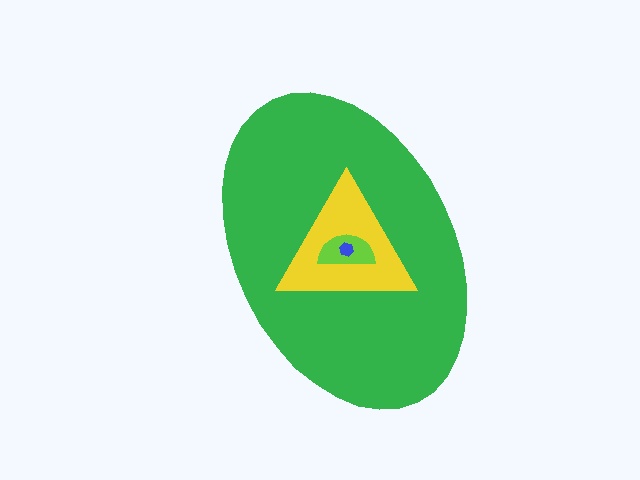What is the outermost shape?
The green ellipse.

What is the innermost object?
The blue hexagon.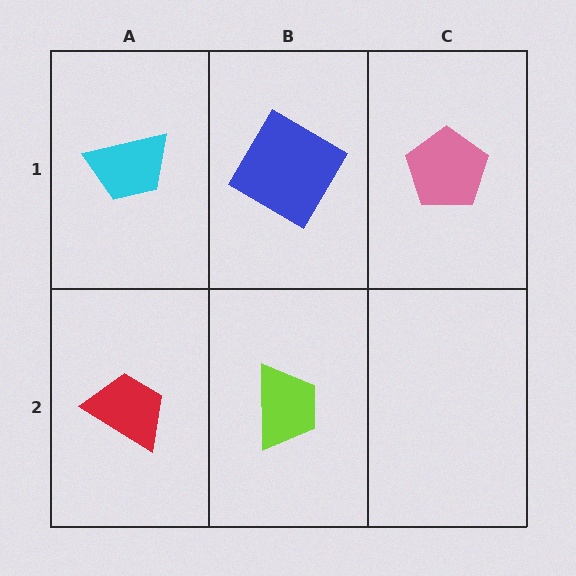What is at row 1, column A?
A cyan trapezoid.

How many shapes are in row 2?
2 shapes.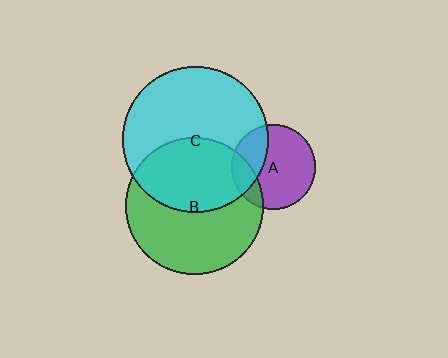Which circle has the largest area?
Circle C (cyan).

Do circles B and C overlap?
Yes.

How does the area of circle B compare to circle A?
Approximately 2.6 times.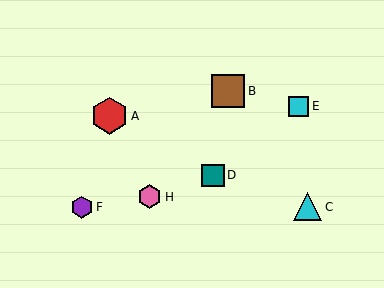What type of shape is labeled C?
Shape C is a cyan triangle.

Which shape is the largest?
The red hexagon (labeled A) is the largest.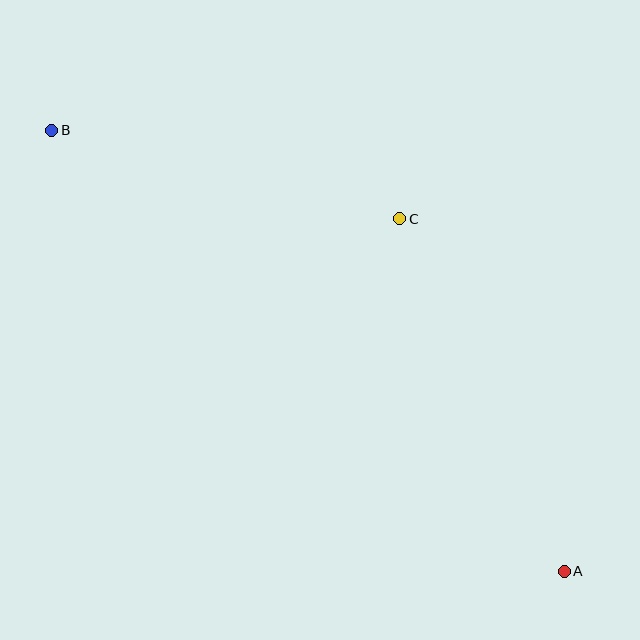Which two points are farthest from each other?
Points A and B are farthest from each other.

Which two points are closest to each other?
Points B and C are closest to each other.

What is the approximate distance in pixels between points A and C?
The distance between A and C is approximately 389 pixels.